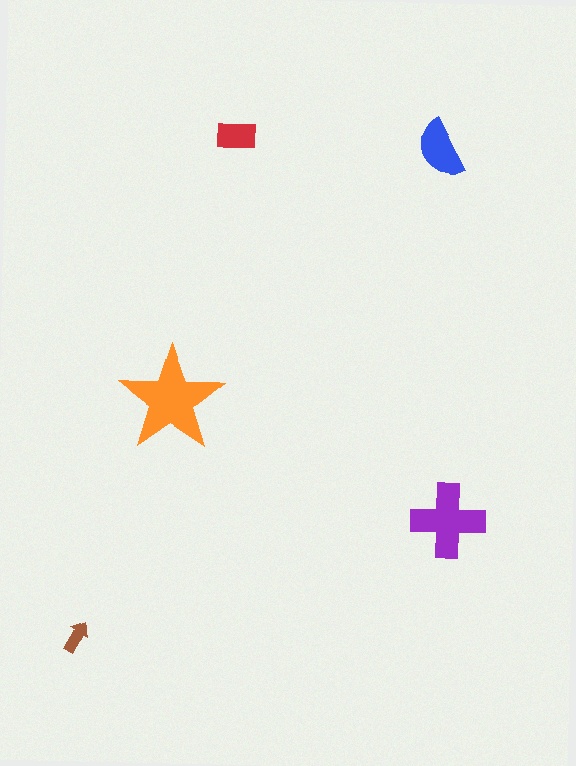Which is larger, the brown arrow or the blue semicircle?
The blue semicircle.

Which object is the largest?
The orange star.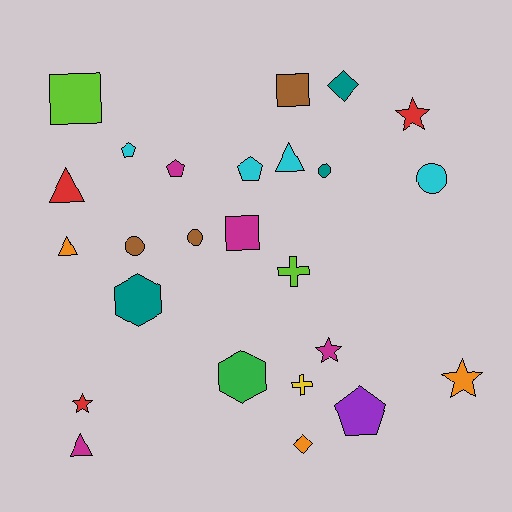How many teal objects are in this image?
There are 3 teal objects.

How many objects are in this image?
There are 25 objects.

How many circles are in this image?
There are 4 circles.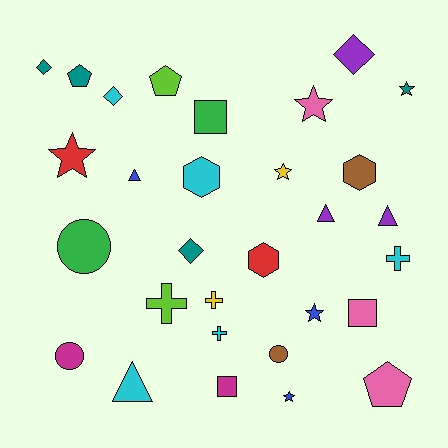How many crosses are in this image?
There are 4 crosses.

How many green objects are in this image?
There are 2 green objects.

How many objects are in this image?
There are 30 objects.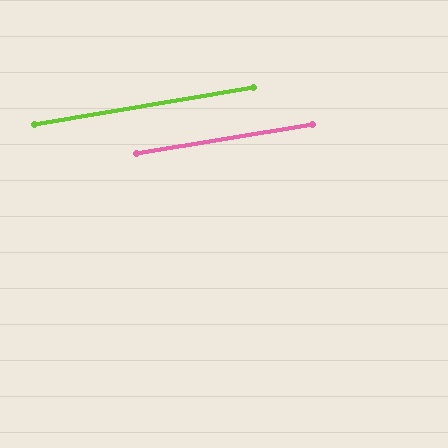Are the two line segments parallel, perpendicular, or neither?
Parallel — their directions differ by only 0.2°.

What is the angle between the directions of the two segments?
Approximately 0 degrees.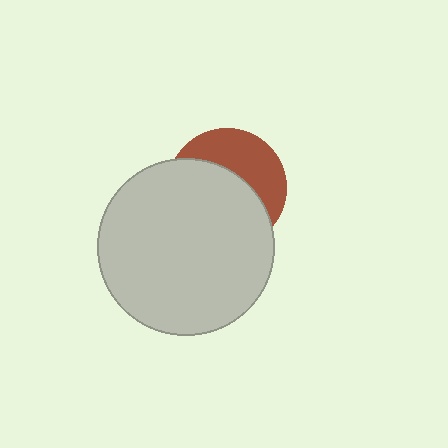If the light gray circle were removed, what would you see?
You would see the complete brown circle.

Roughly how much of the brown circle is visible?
A small part of it is visible (roughly 40%).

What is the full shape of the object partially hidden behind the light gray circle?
The partially hidden object is a brown circle.